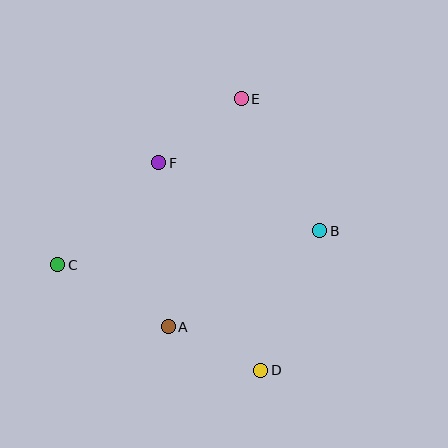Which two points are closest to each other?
Points A and D are closest to each other.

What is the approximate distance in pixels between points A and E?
The distance between A and E is approximately 239 pixels.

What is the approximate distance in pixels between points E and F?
The distance between E and F is approximately 104 pixels.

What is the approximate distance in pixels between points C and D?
The distance between C and D is approximately 229 pixels.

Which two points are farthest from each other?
Points D and E are farthest from each other.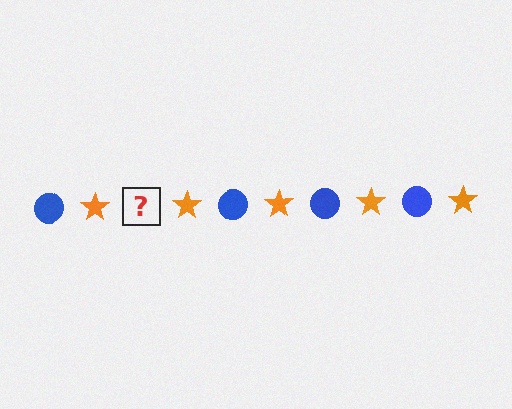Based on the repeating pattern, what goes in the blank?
The blank should be a blue circle.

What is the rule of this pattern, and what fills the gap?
The rule is that the pattern alternates between blue circle and orange star. The gap should be filled with a blue circle.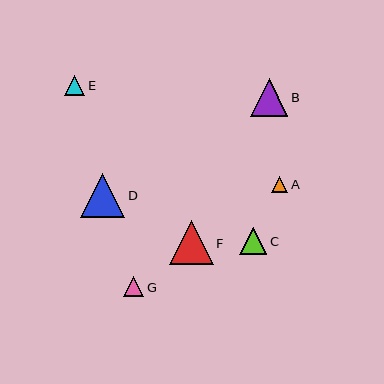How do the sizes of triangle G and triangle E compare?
Triangle G and triangle E are approximately the same size.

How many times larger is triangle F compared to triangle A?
Triangle F is approximately 2.6 times the size of triangle A.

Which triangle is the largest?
Triangle D is the largest with a size of approximately 44 pixels.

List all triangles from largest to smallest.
From largest to smallest: D, F, B, C, G, E, A.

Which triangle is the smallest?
Triangle A is the smallest with a size of approximately 17 pixels.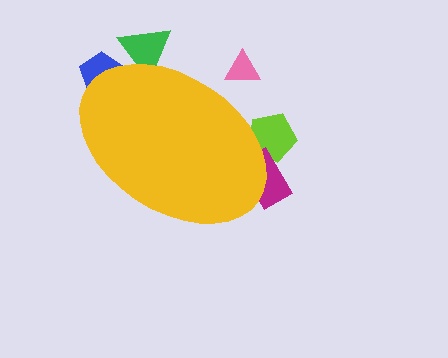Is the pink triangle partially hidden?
Yes, the pink triangle is partially hidden behind the yellow ellipse.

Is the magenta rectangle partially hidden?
Yes, the magenta rectangle is partially hidden behind the yellow ellipse.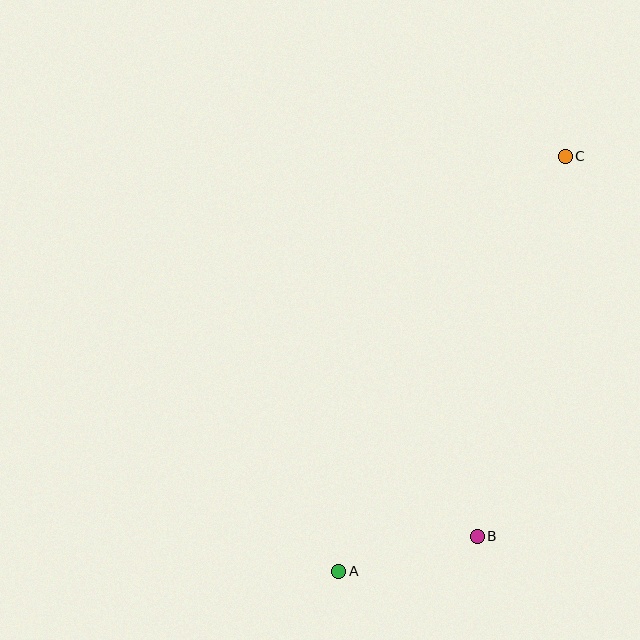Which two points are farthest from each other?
Points A and C are farthest from each other.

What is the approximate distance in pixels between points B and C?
The distance between B and C is approximately 390 pixels.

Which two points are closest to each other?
Points A and B are closest to each other.